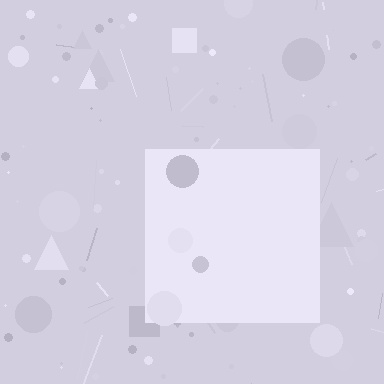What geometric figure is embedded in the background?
A square is embedded in the background.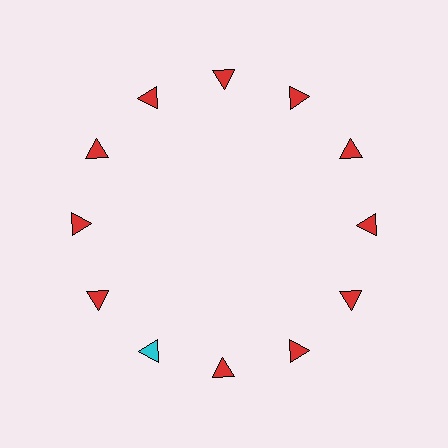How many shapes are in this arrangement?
There are 12 shapes arranged in a ring pattern.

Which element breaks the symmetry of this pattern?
The cyan triangle at roughly the 7 o'clock position breaks the symmetry. All other shapes are red triangles.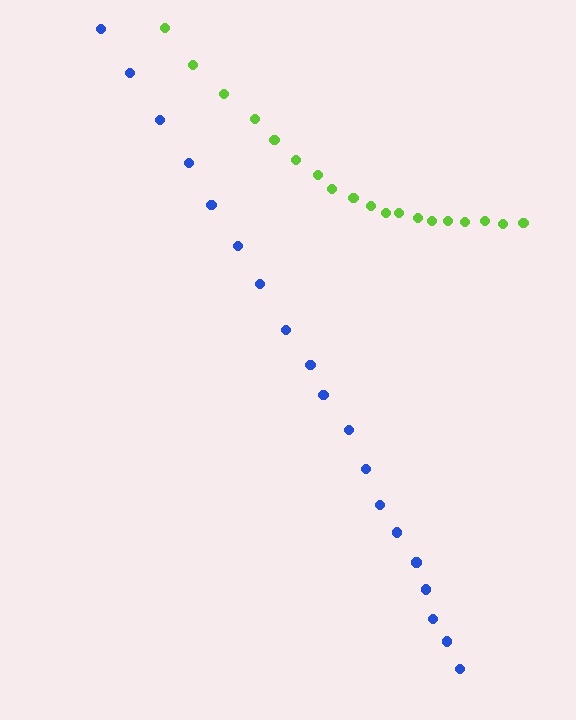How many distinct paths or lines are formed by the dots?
There are 2 distinct paths.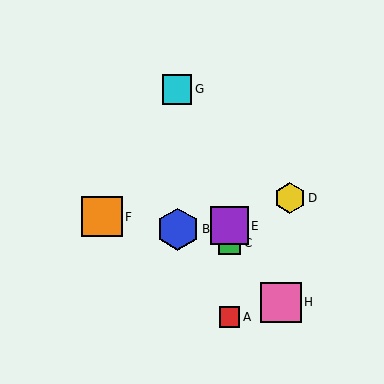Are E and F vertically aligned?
No, E is at x≈229 and F is at x≈102.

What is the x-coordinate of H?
Object H is at x≈281.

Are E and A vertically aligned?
Yes, both are at x≈229.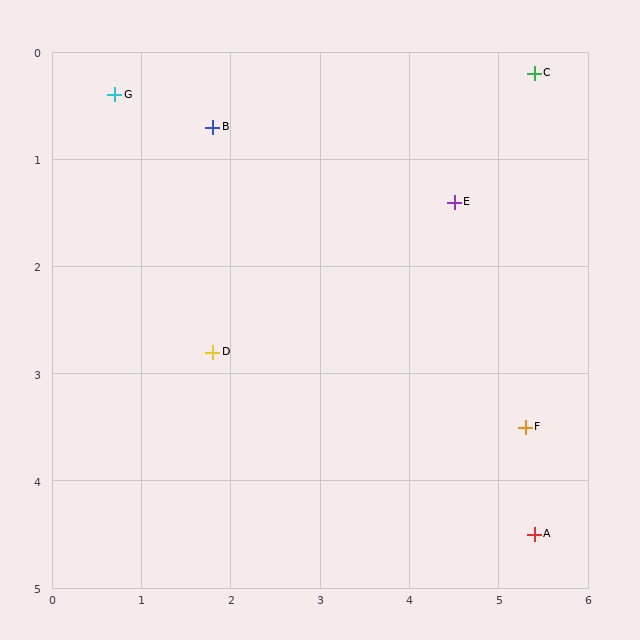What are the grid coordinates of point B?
Point B is at approximately (1.8, 0.7).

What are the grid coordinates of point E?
Point E is at approximately (4.5, 1.4).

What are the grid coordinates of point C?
Point C is at approximately (5.4, 0.2).